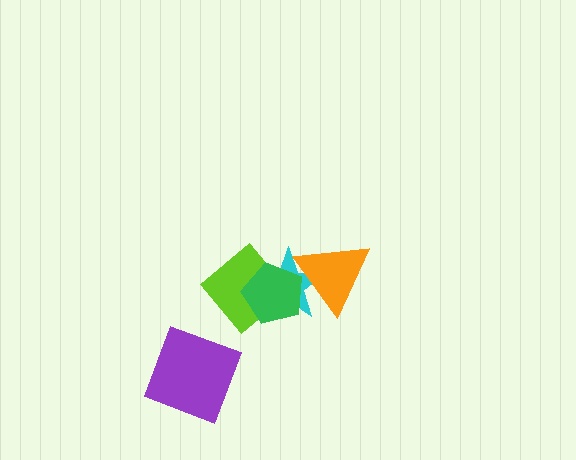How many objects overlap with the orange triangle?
2 objects overlap with the orange triangle.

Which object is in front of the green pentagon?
The orange triangle is in front of the green pentagon.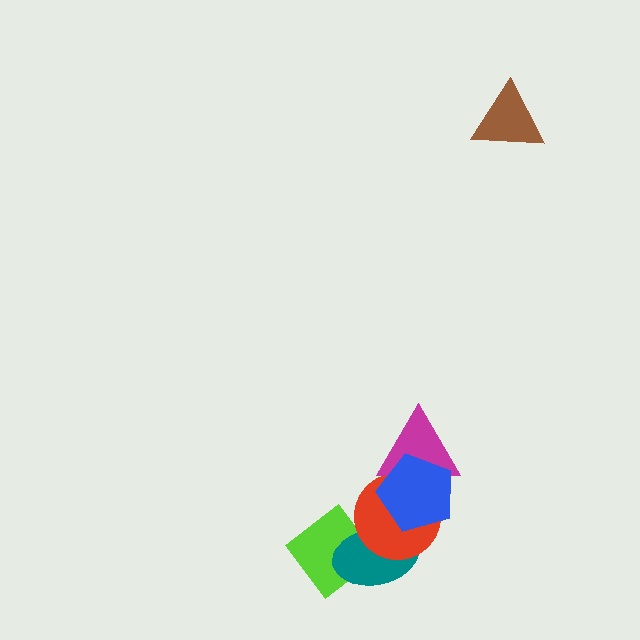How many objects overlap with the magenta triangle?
2 objects overlap with the magenta triangle.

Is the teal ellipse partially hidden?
Yes, it is partially covered by another shape.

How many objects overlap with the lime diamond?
2 objects overlap with the lime diamond.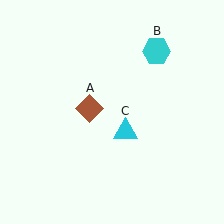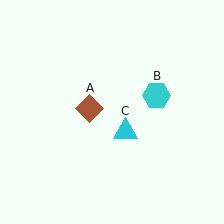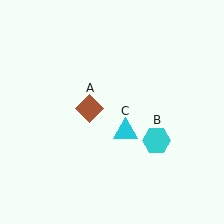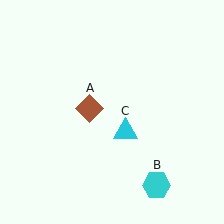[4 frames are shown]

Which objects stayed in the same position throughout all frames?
Brown diamond (object A) and cyan triangle (object C) remained stationary.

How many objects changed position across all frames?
1 object changed position: cyan hexagon (object B).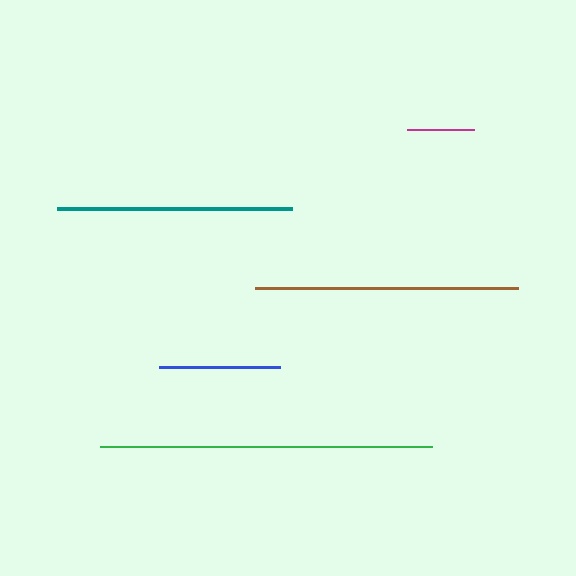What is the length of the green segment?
The green segment is approximately 332 pixels long.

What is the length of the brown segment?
The brown segment is approximately 263 pixels long.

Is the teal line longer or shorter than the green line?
The green line is longer than the teal line.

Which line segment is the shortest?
The magenta line is the shortest at approximately 67 pixels.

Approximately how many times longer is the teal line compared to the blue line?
The teal line is approximately 1.9 times the length of the blue line.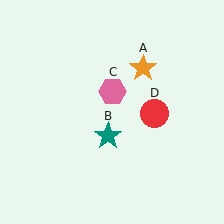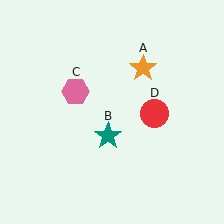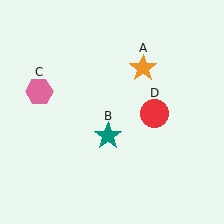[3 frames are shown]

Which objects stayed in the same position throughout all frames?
Orange star (object A) and teal star (object B) and red circle (object D) remained stationary.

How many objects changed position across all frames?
1 object changed position: pink hexagon (object C).